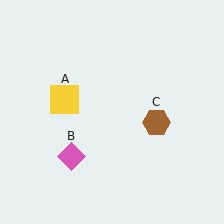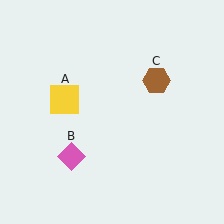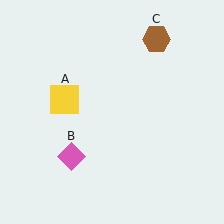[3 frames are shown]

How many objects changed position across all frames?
1 object changed position: brown hexagon (object C).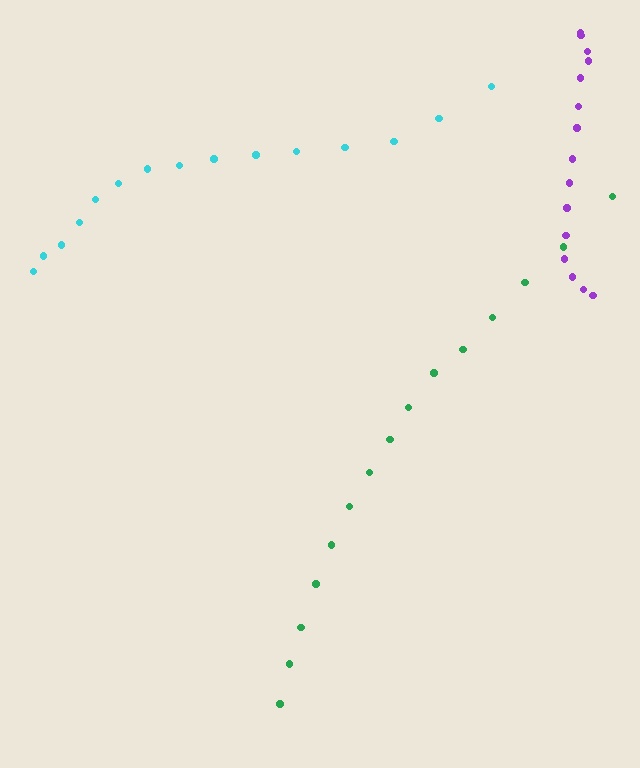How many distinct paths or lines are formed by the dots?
There are 3 distinct paths.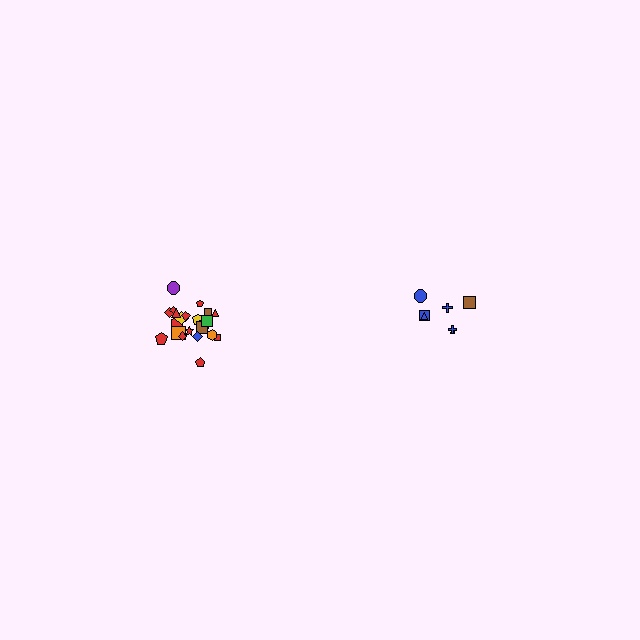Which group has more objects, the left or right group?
The left group.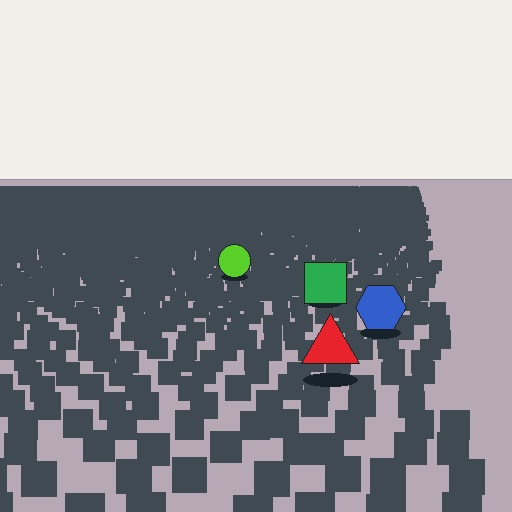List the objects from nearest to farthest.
From nearest to farthest: the red triangle, the blue hexagon, the green square, the lime circle.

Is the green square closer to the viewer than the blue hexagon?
No. The blue hexagon is closer — you can tell from the texture gradient: the ground texture is coarser near it.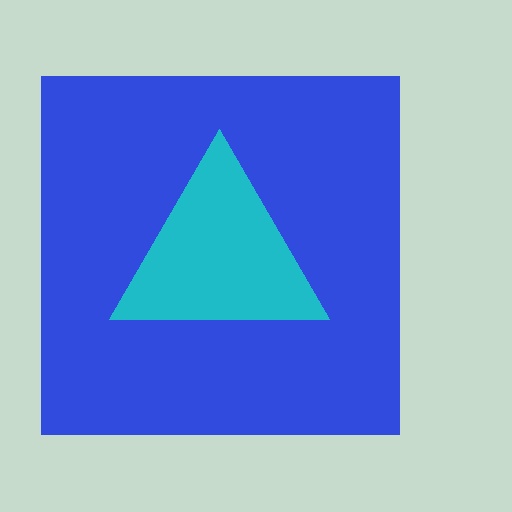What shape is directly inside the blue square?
The cyan triangle.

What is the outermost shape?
The blue square.